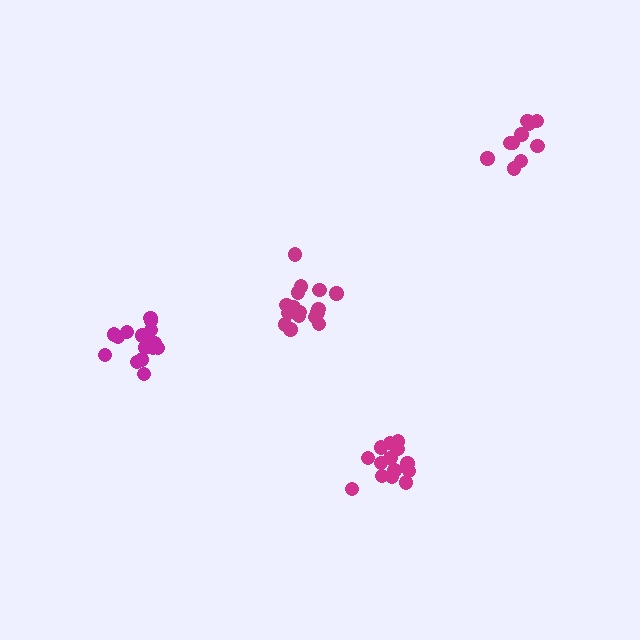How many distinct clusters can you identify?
There are 4 distinct clusters.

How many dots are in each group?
Group 1: 10 dots, Group 2: 16 dots, Group 3: 15 dots, Group 4: 16 dots (57 total).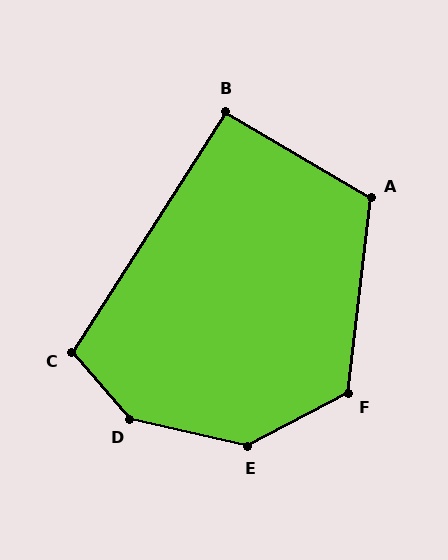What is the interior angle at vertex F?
Approximately 124 degrees (obtuse).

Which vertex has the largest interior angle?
D, at approximately 144 degrees.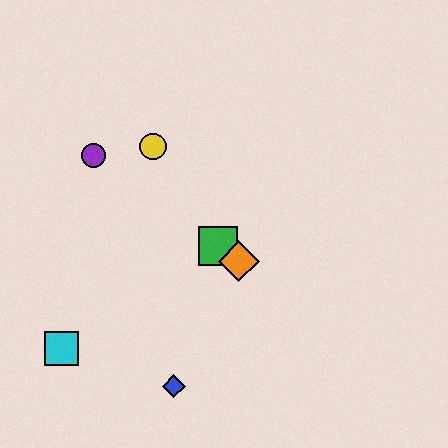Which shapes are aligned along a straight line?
The red diamond, the green square, the purple circle, the orange diamond are aligned along a straight line.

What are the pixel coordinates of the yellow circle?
The yellow circle is at (153, 146).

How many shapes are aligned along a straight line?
4 shapes (the red diamond, the green square, the purple circle, the orange diamond) are aligned along a straight line.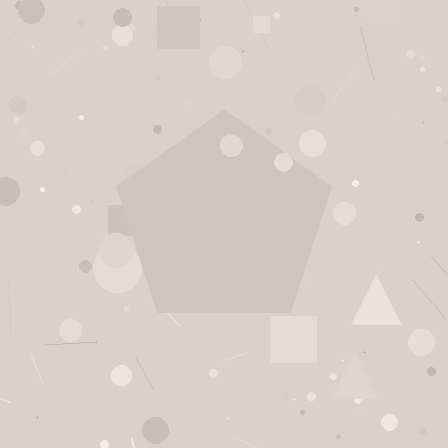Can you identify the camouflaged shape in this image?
The camouflaged shape is a pentagon.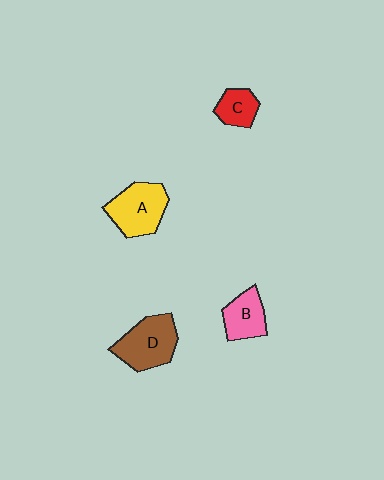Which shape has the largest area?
Shape D (brown).